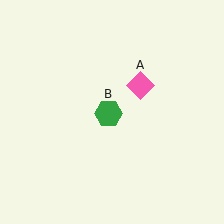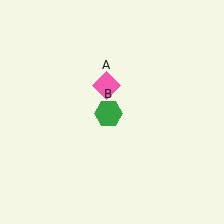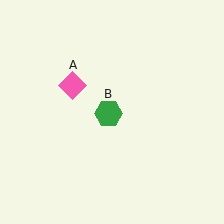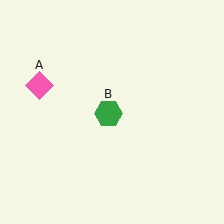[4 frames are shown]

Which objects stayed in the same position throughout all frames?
Green hexagon (object B) remained stationary.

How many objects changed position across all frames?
1 object changed position: pink diamond (object A).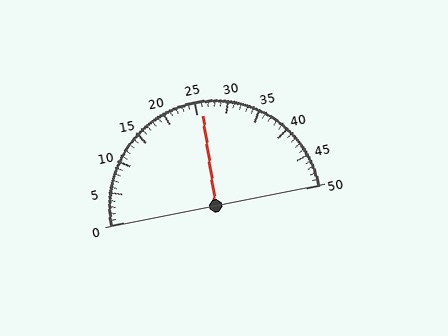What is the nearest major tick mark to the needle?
The nearest major tick mark is 25.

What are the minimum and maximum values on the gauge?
The gauge ranges from 0 to 50.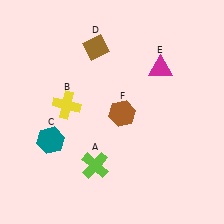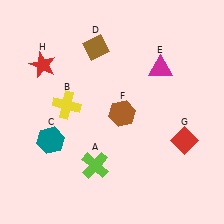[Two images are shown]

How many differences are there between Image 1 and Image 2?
There are 2 differences between the two images.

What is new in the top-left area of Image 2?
A red star (H) was added in the top-left area of Image 2.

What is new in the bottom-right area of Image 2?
A red diamond (G) was added in the bottom-right area of Image 2.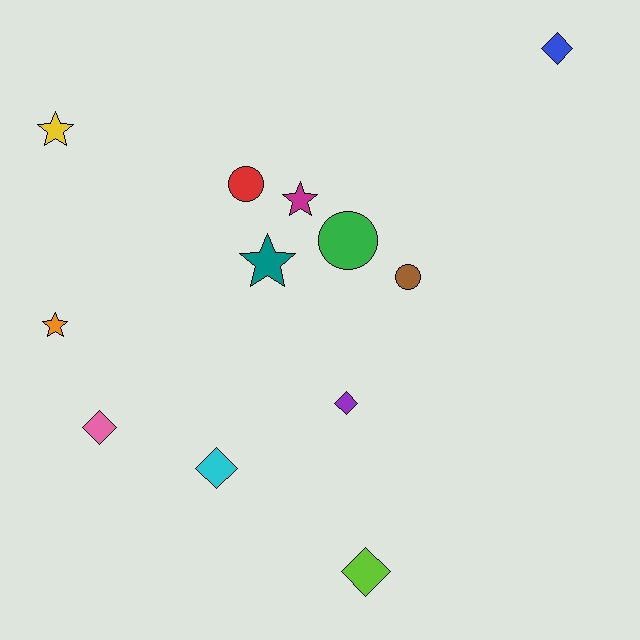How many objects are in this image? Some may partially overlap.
There are 12 objects.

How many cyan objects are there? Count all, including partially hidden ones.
There is 1 cyan object.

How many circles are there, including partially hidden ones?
There are 3 circles.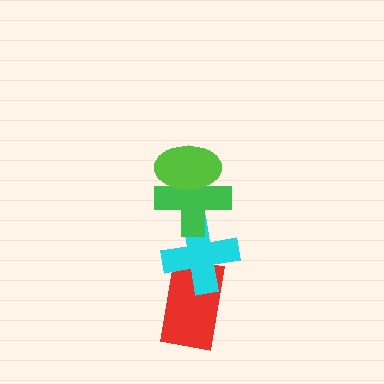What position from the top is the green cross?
The green cross is 2nd from the top.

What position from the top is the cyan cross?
The cyan cross is 3rd from the top.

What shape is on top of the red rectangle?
The cyan cross is on top of the red rectangle.